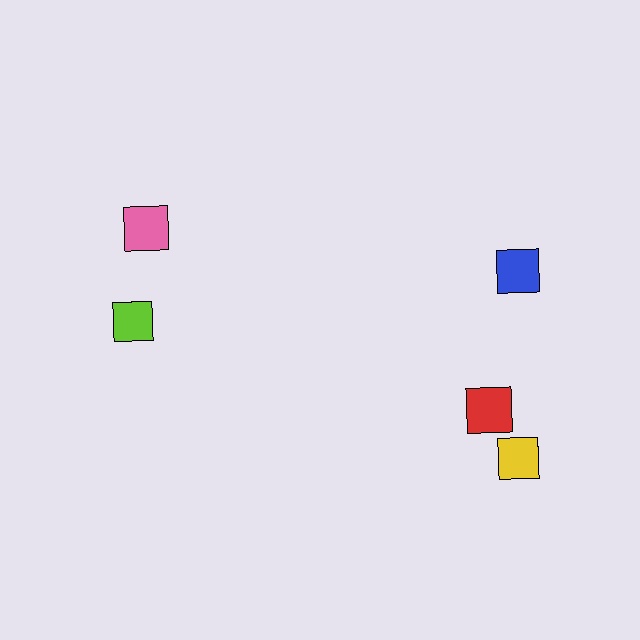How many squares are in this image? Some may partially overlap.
There are 5 squares.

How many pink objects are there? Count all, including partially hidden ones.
There is 1 pink object.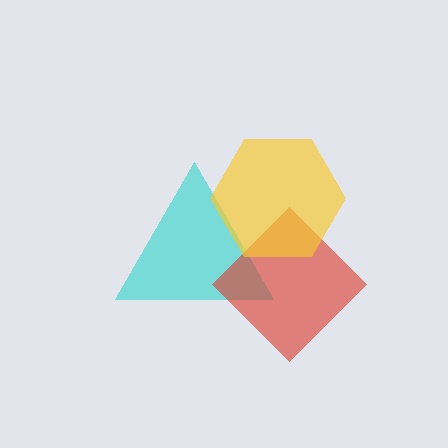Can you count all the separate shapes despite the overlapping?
Yes, there are 3 separate shapes.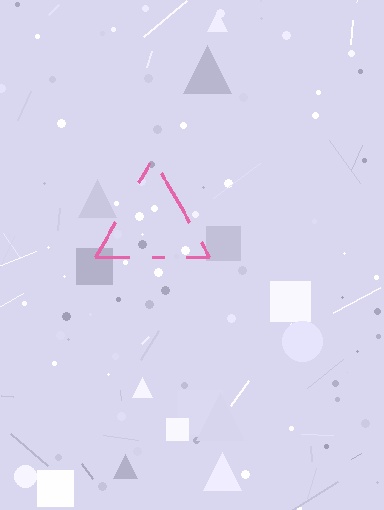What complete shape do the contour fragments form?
The contour fragments form a triangle.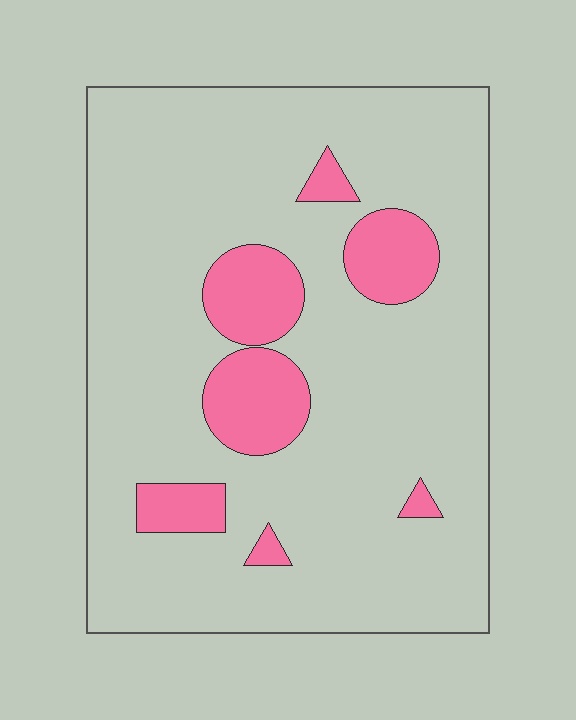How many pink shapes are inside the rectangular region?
7.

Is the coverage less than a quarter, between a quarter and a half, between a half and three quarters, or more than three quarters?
Less than a quarter.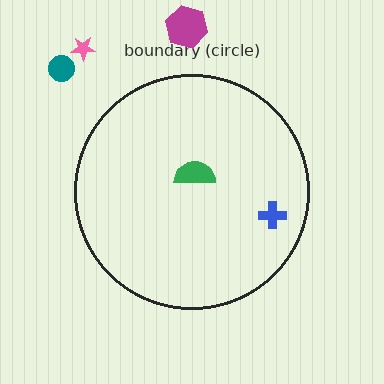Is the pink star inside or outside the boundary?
Outside.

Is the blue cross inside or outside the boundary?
Inside.